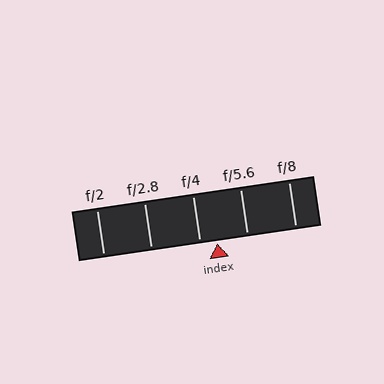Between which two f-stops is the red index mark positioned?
The index mark is between f/4 and f/5.6.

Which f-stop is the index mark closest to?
The index mark is closest to f/4.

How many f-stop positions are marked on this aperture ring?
There are 5 f-stop positions marked.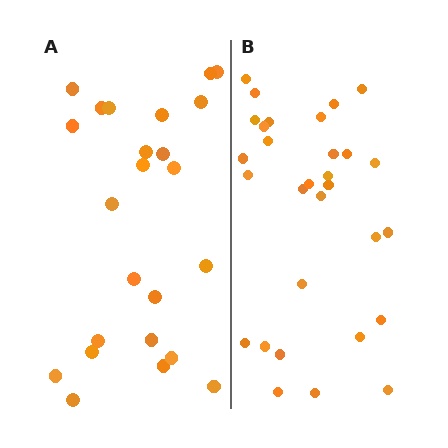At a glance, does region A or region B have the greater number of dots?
Region B (the right region) has more dots.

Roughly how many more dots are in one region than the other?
Region B has about 6 more dots than region A.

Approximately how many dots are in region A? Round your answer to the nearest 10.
About 20 dots. (The exact count is 24, which rounds to 20.)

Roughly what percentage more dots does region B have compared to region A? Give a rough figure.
About 25% more.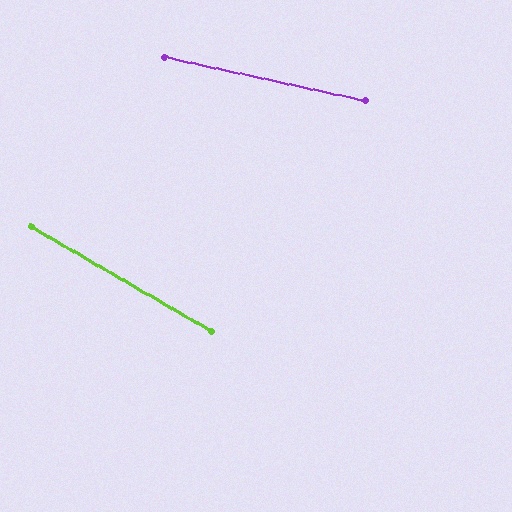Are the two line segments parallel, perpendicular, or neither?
Neither parallel nor perpendicular — they differ by about 18°.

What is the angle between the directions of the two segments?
Approximately 18 degrees.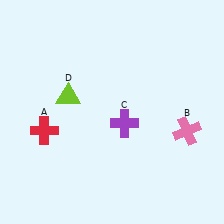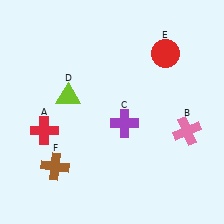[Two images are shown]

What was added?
A red circle (E), a brown cross (F) were added in Image 2.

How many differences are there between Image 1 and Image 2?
There are 2 differences between the two images.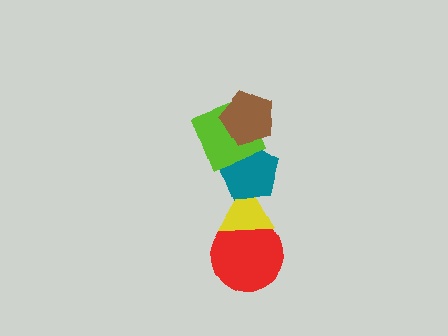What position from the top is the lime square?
The lime square is 2nd from the top.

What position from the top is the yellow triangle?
The yellow triangle is 4th from the top.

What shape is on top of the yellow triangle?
The teal pentagon is on top of the yellow triangle.